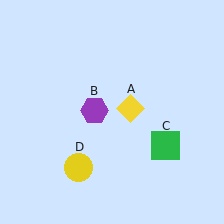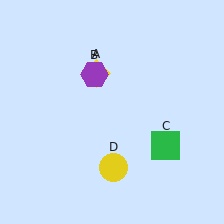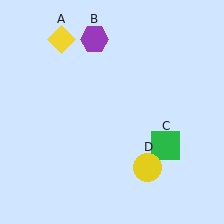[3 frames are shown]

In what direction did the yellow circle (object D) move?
The yellow circle (object D) moved right.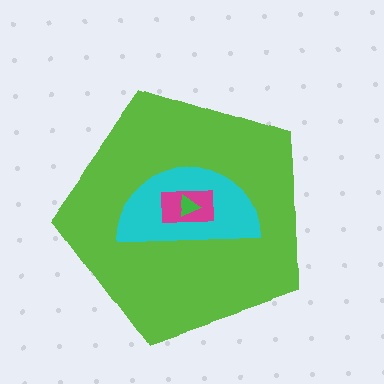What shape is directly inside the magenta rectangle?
The green triangle.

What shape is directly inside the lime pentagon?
The cyan semicircle.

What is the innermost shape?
The green triangle.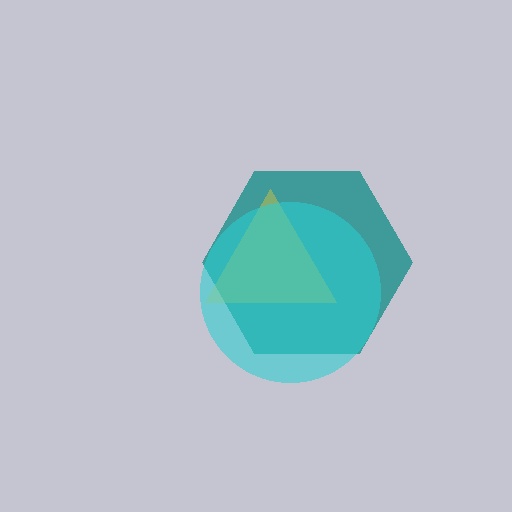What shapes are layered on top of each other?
The layered shapes are: a teal hexagon, a yellow triangle, a cyan circle.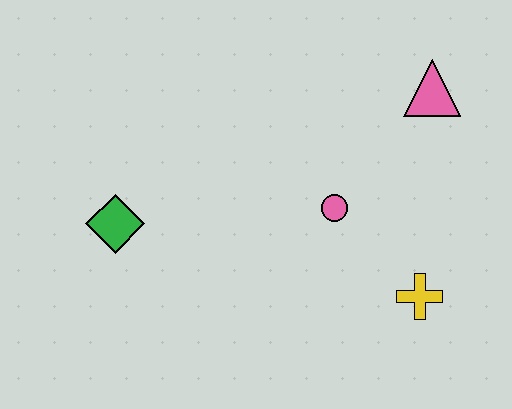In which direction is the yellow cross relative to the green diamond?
The yellow cross is to the right of the green diamond.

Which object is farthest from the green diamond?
The pink triangle is farthest from the green diamond.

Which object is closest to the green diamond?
The pink circle is closest to the green diamond.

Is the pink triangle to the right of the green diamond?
Yes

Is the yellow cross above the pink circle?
No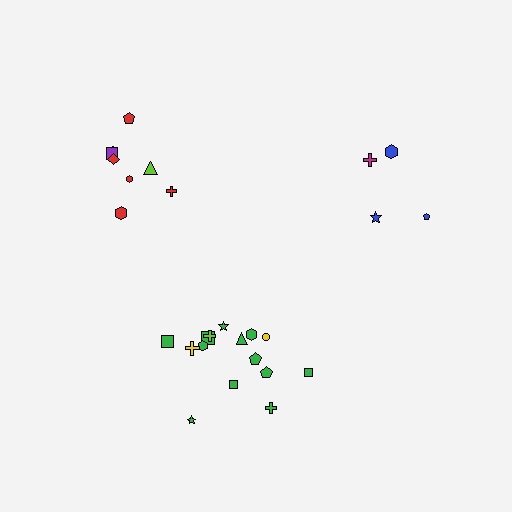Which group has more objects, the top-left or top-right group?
The top-left group.